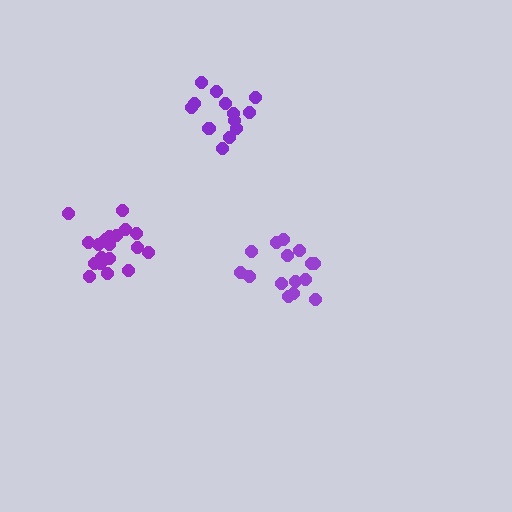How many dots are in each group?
Group 1: 15 dots, Group 2: 13 dots, Group 3: 19 dots (47 total).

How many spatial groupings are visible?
There are 3 spatial groupings.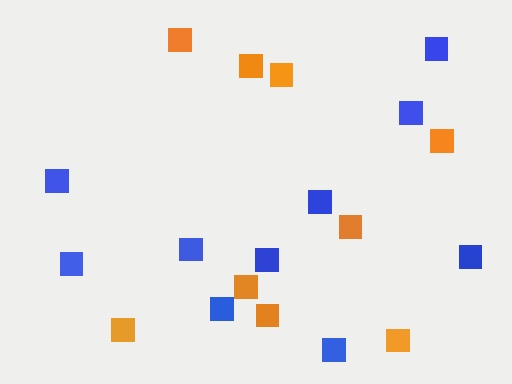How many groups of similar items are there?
There are 2 groups: one group of orange squares (9) and one group of blue squares (10).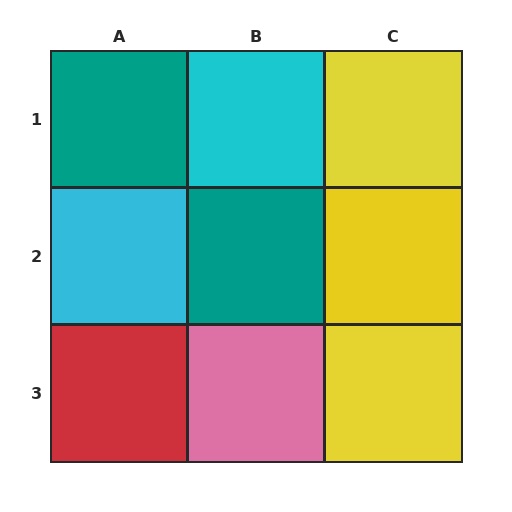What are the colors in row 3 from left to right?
Red, pink, yellow.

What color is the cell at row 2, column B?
Teal.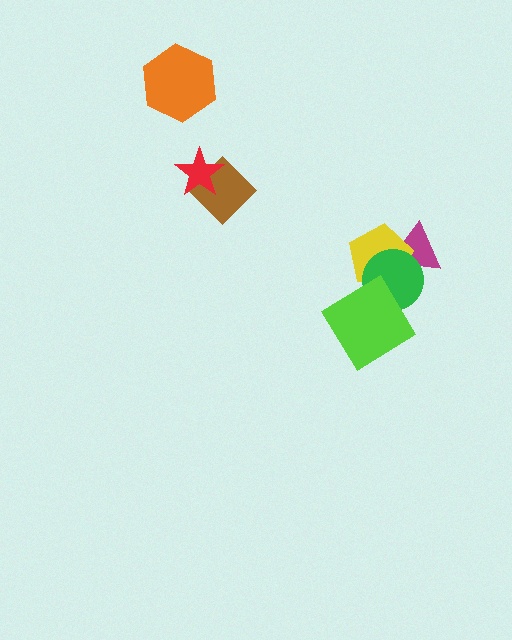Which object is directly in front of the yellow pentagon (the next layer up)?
The green circle is directly in front of the yellow pentagon.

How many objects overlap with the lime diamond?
2 objects overlap with the lime diamond.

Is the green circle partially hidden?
Yes, it is partially covered by another shape.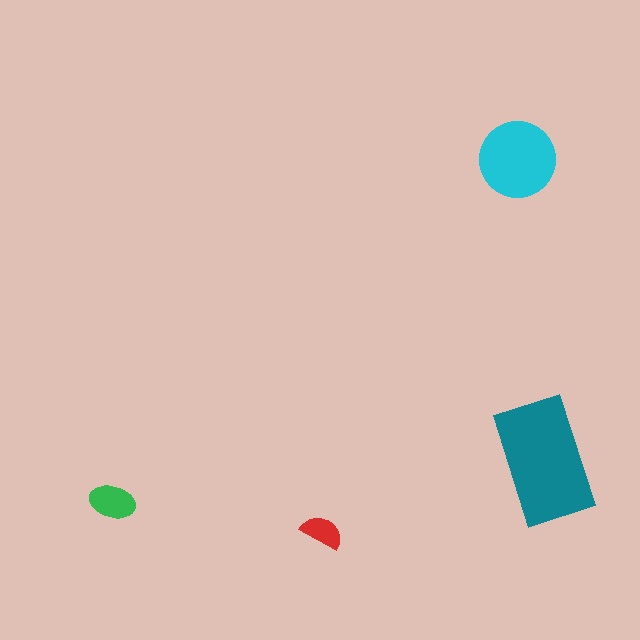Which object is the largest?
The teal rectangle.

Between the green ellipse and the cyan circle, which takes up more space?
The cyan circle.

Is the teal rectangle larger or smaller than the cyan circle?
Larger.